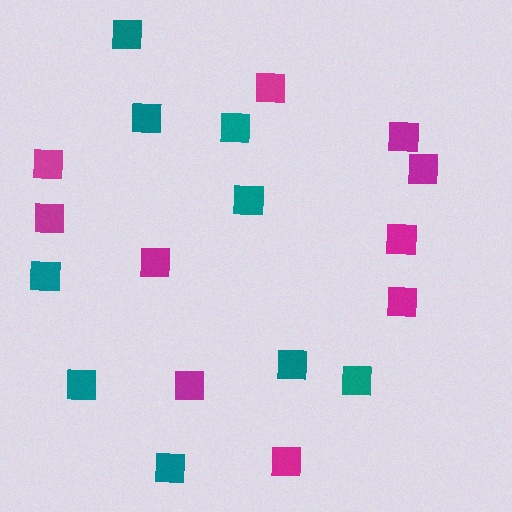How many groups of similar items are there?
There are 2 groups: one group of teal squares (9) and one group of magenta squares (10).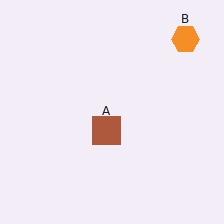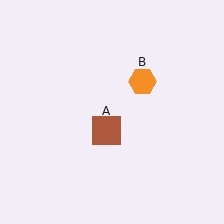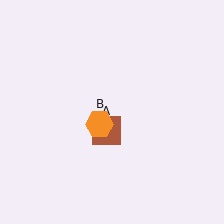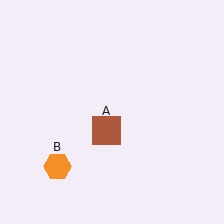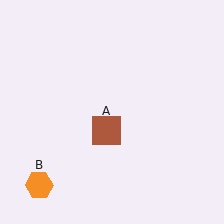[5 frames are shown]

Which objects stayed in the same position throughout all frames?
Brown square (object A) remained stationary.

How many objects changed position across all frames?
1 object changed position: orange hexagon (object B).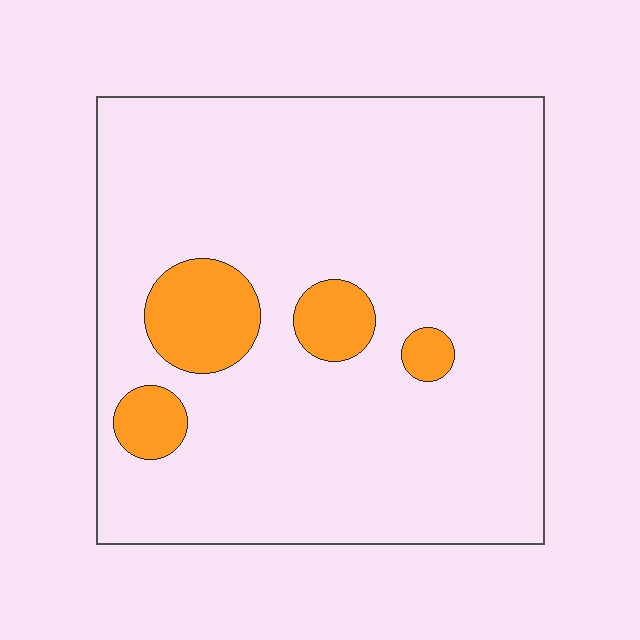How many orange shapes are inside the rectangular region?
4.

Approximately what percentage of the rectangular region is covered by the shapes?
Approximately 10%.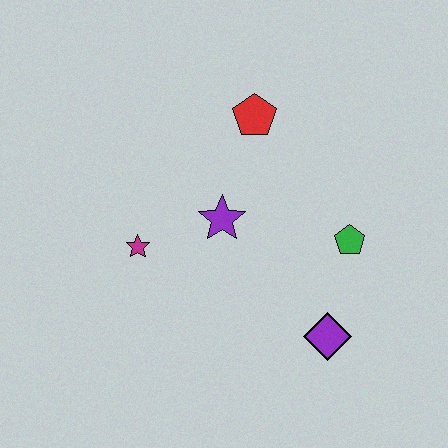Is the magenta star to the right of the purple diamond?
No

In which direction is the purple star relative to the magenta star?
The purple star is to the right of the magenta star.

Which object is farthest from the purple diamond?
The red pentagon is farthest from the purple diamond.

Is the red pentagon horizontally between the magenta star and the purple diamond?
Yes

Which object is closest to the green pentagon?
The purple diamond is closest to the green pentagon.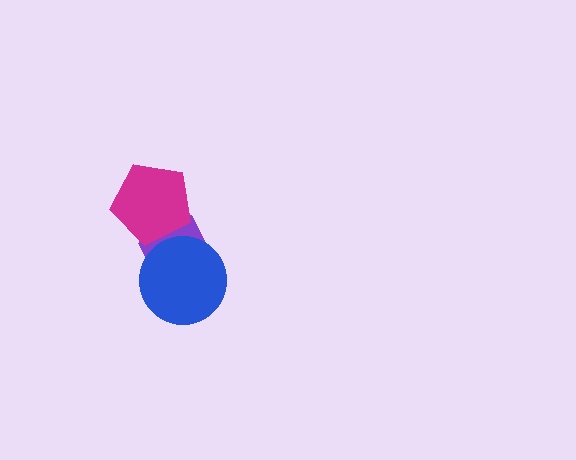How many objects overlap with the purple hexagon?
2 objects overlap with the purple hexagon.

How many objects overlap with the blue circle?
1 object overlaps with the blue circle.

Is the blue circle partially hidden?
No, no other shape covers it.